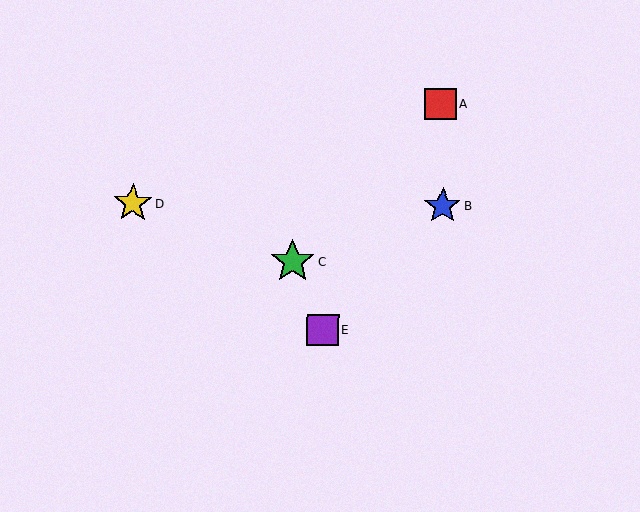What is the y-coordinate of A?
Object A is at y≈104.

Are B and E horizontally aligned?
No, B is at y≈206 and E is at y≈330.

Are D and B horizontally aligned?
Yes, both are at y≈203.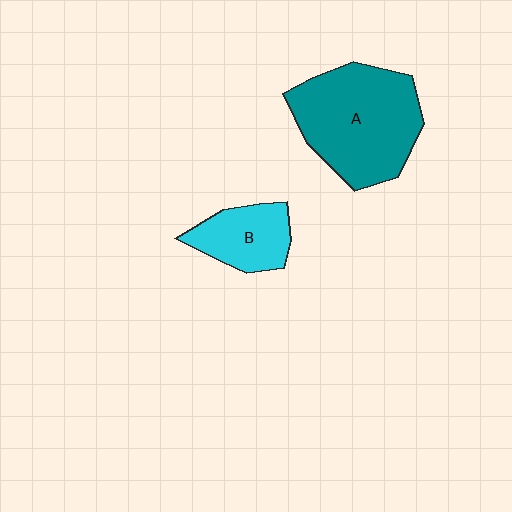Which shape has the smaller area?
Shape B (cyan).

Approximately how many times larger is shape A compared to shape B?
Approximately 2.2 times.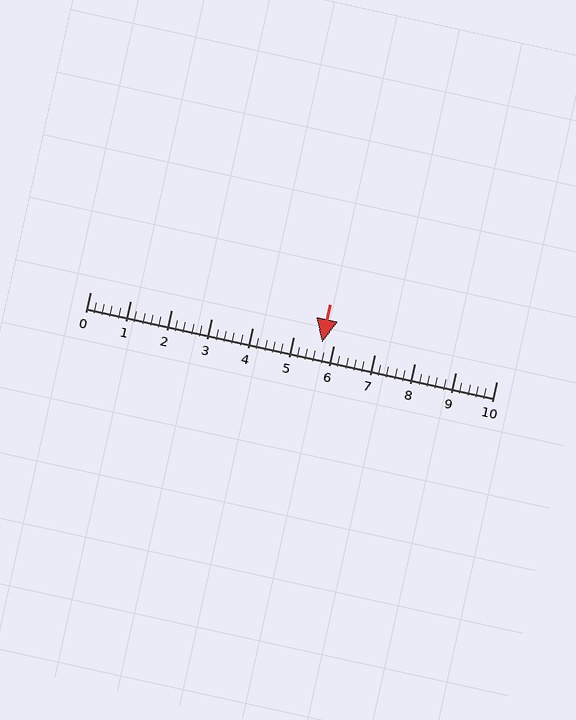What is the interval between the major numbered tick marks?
The major tick marks are spaced 1 units apart.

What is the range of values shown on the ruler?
The ruler shows values from 0 to 10.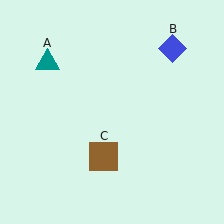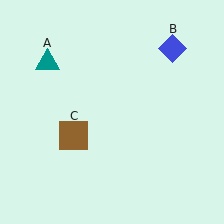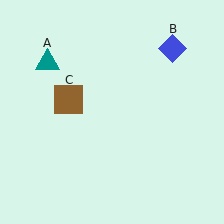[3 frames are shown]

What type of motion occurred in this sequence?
The brown square (object C) rotated clockwise around the center of the scene.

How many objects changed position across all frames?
1 object changed position: brown square (object C).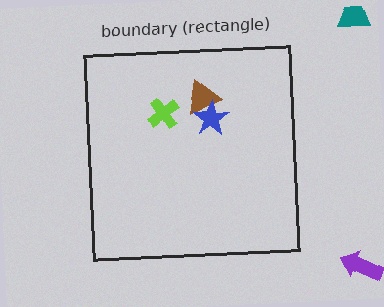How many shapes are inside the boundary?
3 inside, 2 outside.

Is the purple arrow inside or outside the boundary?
Outside.